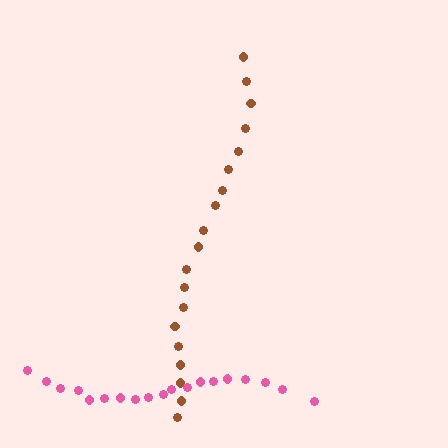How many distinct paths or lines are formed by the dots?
There are 2 distinct paths.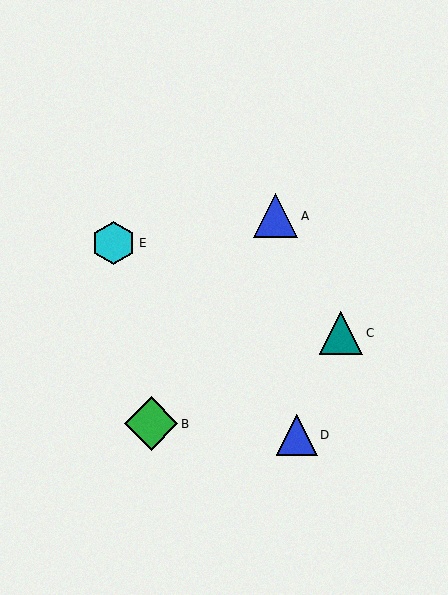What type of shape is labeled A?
Shape A is a blue triangle.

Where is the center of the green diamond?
The center of the green diamond is at (151, 424).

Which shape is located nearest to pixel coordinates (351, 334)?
The teal triangle (labeled C) at (341, 333) is nearest to that location.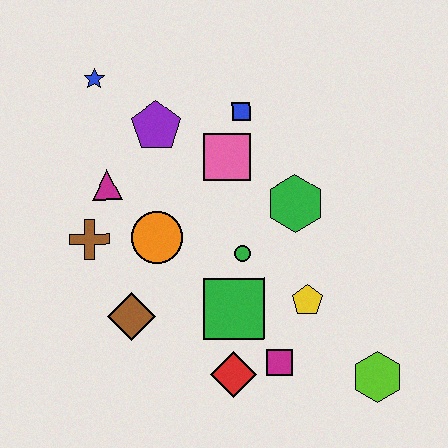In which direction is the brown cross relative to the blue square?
The brown cross is to the left of the blue square.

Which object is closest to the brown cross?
The magenta triangle is closest to the brown cross.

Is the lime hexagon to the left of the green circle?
No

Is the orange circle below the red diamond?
No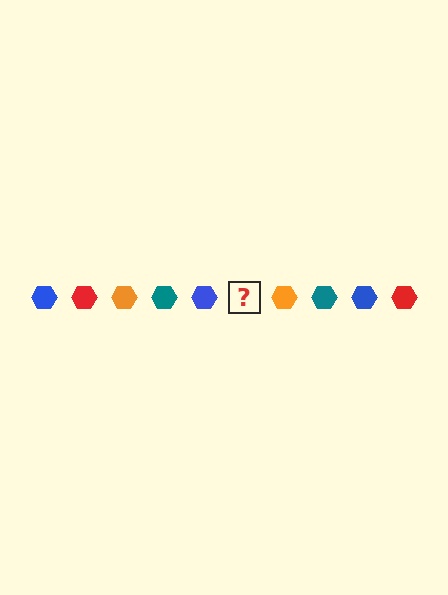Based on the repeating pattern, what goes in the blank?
The blank should be a red hexagon.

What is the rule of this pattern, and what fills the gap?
The rule is that the pattern cycles through blue, red, orange, teal hexagons. The gap should be filled with a red hexagon.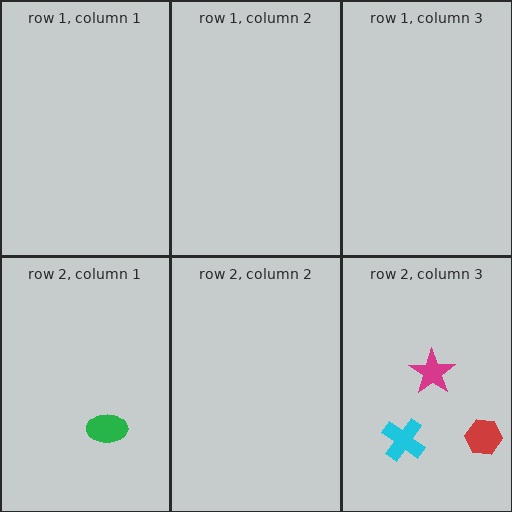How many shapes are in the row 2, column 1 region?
1.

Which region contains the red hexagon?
The row 2, column 3 region.